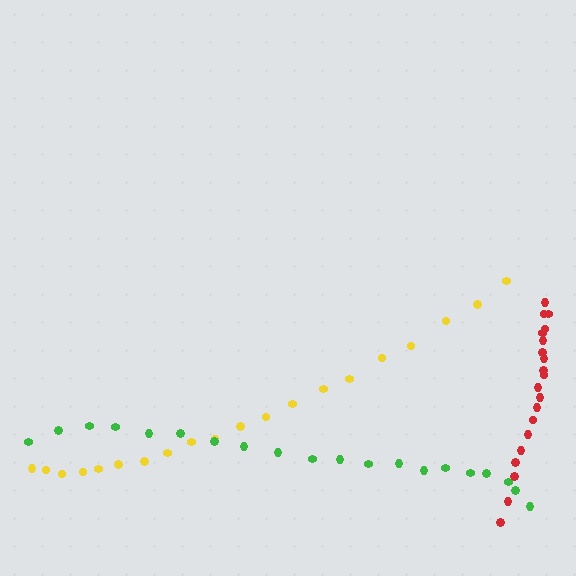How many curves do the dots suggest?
There are 3 distinct paths.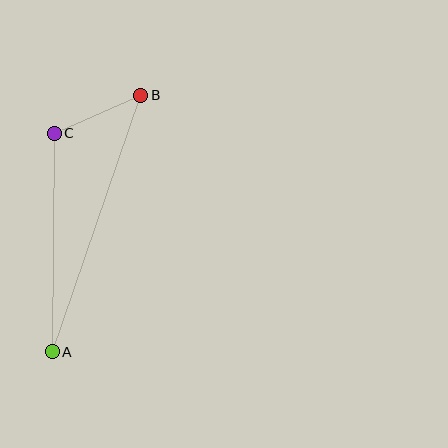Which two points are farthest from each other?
Points A and B are farthest from each other.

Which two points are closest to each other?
Points B and C are closest to each other.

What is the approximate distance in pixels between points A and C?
The distance between A and C is approximately 219 pixels.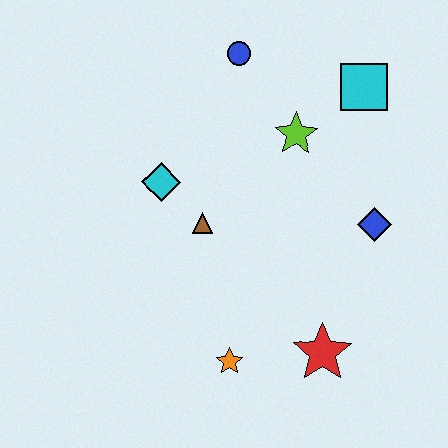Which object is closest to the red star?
The orange star is closest to the red star.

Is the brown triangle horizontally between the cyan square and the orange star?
No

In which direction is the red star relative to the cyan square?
The red star is below the cyan square.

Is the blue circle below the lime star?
No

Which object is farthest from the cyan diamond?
The red star is farthest from the cyan diamond.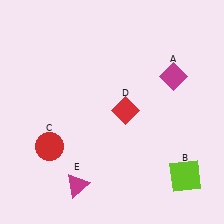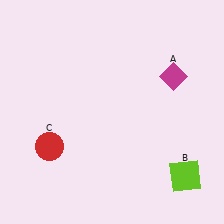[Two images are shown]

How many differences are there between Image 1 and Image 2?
There are 2 differences between the two images.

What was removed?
The magenta triangle (E), the red diamond (D) were removed in Image 2.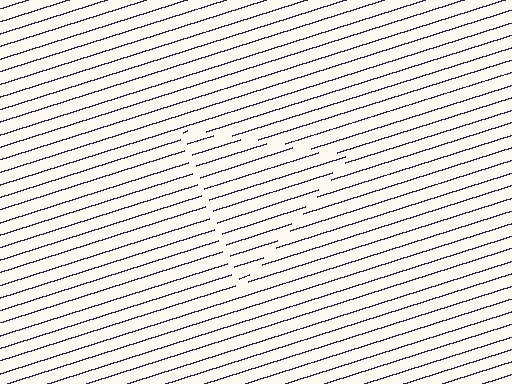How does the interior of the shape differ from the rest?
The interior of the shape contains the same grating, shifted by half a period — the contour is defined by the phase discontinuity where line-ends from the inner and outer gratings abut.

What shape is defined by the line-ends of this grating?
An illusory triangle. The interior of the shape contains the same grating, shifted by half a period — the contour is defined by the phase discontinuity where line-ends from the inner and outer gratings abut.